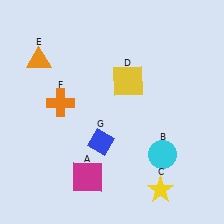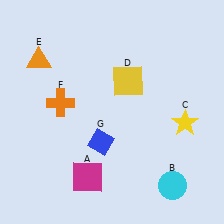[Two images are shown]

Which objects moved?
The objects that moved are: the cyan circle (B), the yellow star (C).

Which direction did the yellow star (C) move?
The yellow star (C) moved up.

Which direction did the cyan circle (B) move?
The cyan circle (B) moved down.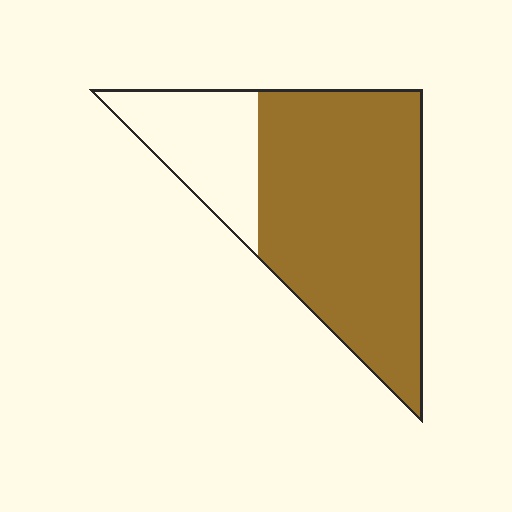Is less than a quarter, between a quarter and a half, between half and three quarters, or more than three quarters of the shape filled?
Between half and three quarters.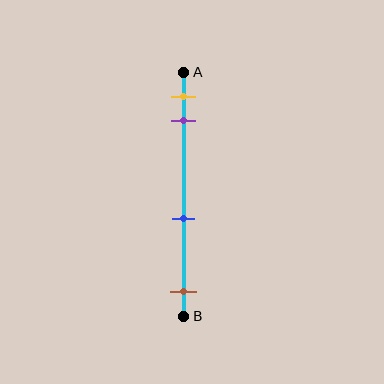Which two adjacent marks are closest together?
The yellow and purple marks are the closest adjacent pair.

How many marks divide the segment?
There are 4 marks dividing the segment.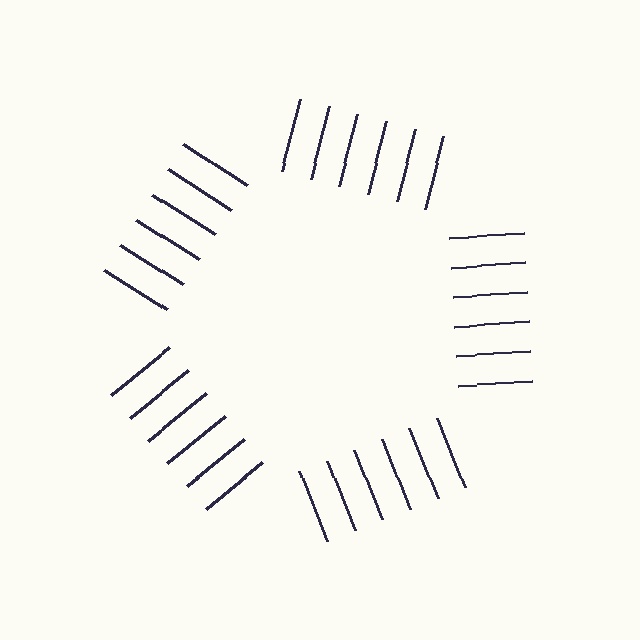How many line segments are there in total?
30 — 6 along each of the 5 edges.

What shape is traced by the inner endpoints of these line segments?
An illusory pentagon — the line segments terminate on its edges but no continuous stroke is drawn.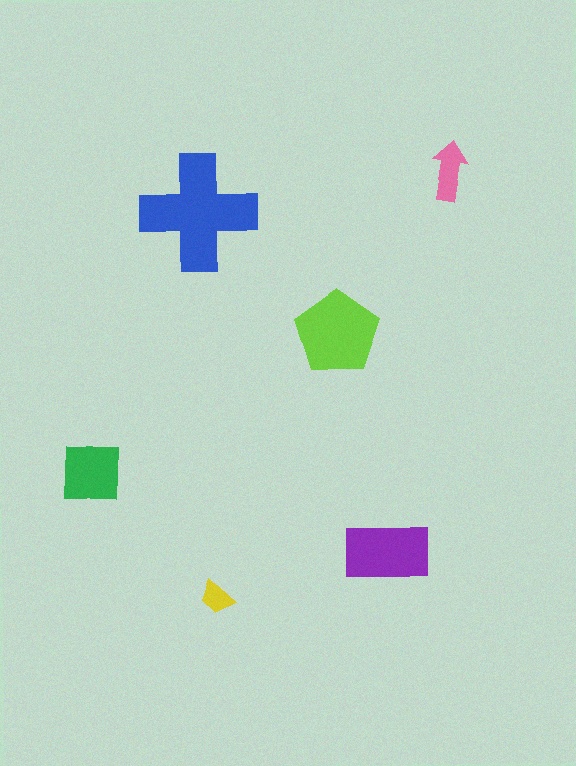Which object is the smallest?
The yellow trapezoid.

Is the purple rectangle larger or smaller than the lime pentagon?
Smaller.